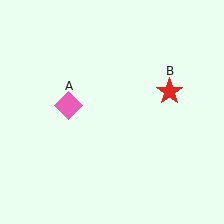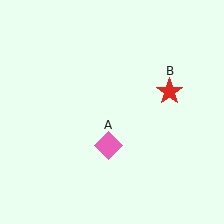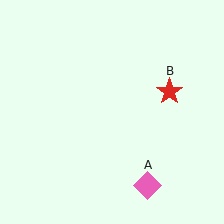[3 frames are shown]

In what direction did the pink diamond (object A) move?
The pink diamond (object A) moved down and to the right.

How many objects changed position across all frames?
1 object changed position: pink diamond (object A).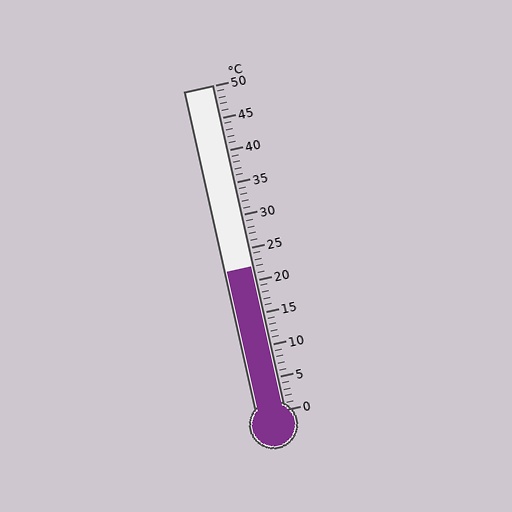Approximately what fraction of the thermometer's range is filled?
The thermometer is filled to approximately 45% of its range.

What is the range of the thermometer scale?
The thermometer scale ranges from 0°C to 50°C.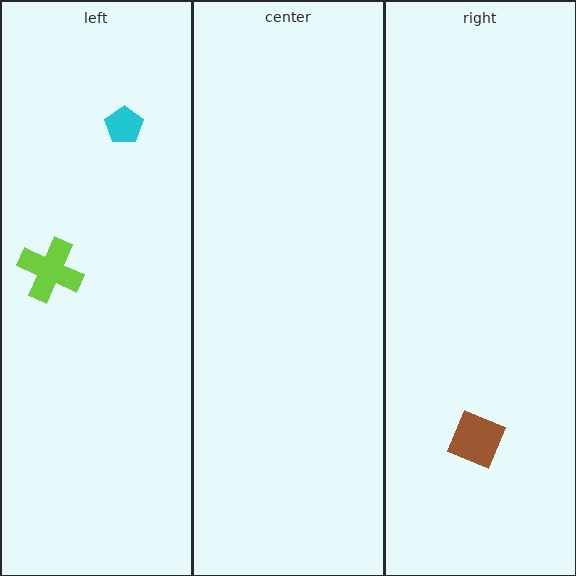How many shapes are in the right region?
1.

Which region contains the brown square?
The right region.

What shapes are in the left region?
The cyan pentagon, the lime cross.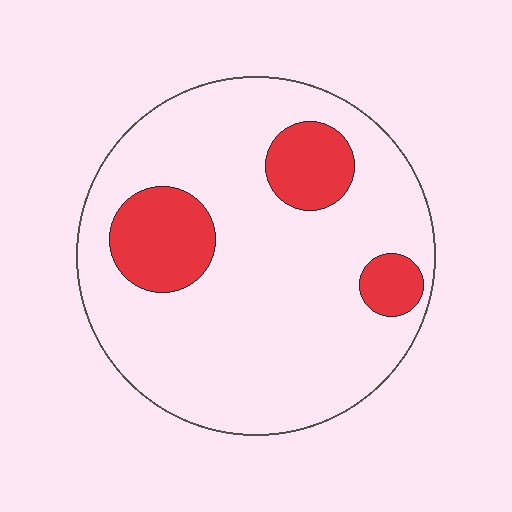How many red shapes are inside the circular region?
3.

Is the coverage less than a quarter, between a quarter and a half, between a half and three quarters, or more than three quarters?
Less than a quarter.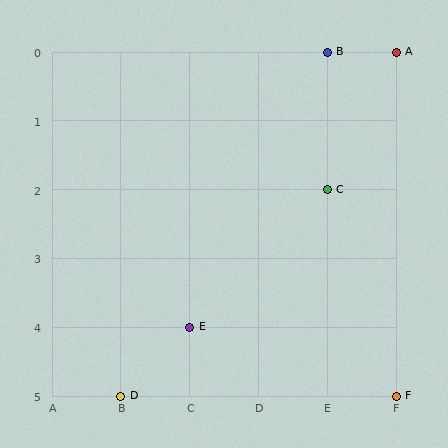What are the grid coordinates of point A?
Point A is at grid coordinates (F, 0).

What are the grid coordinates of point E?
Point E is at grid coordinates (C, 4).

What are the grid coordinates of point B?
Point B is at grid coordinates (E, 0).